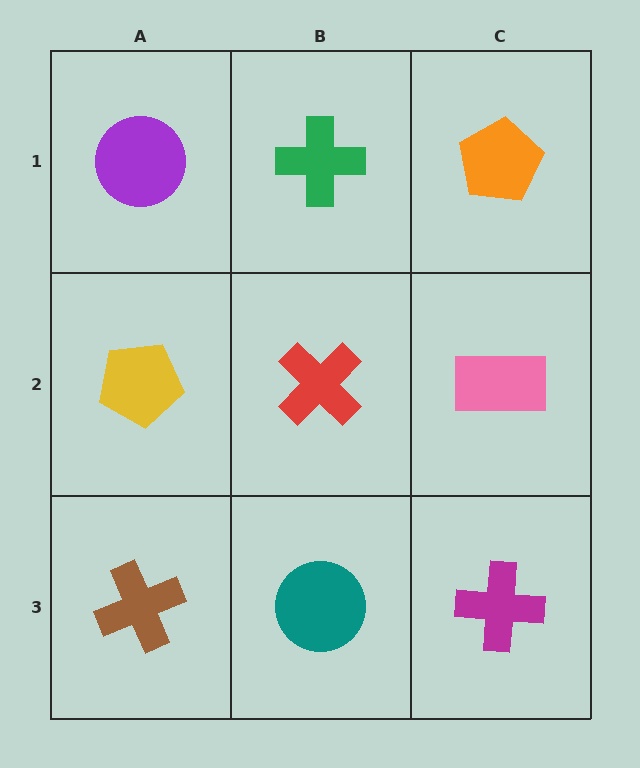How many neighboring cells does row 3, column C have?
2.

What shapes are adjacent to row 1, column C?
A pink rectangle (row 2, column C), a green cross (row 1, column B).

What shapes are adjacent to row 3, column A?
A yellow pentagon (row 2, column A), a teal circle (row 3, column B).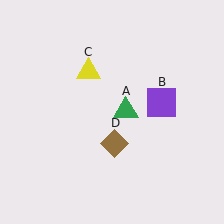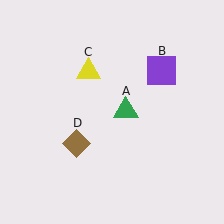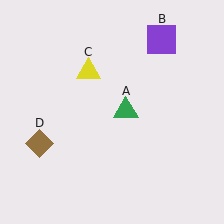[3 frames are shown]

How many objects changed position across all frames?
2 objects changed position: purple square (object B), brown diamond (object D).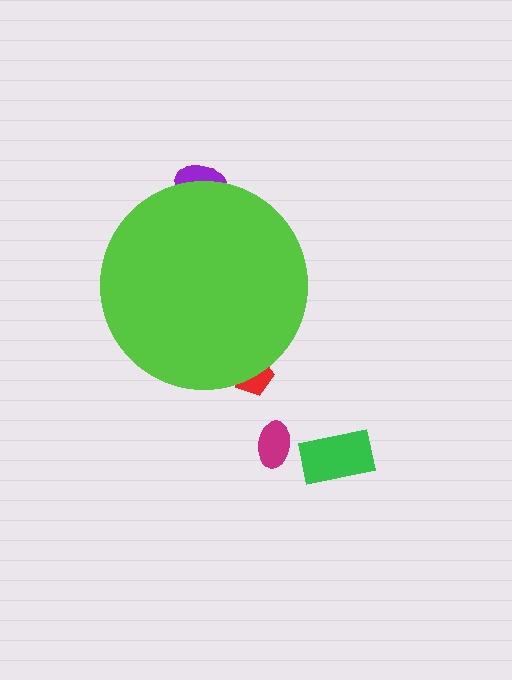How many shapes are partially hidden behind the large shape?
2 shapes are partially hidden.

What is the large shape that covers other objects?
A lime circle.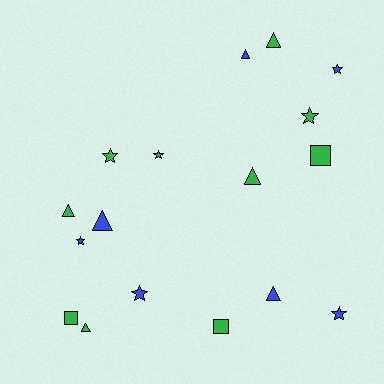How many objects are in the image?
There are 17 objects.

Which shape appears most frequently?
Triangle, with 7 objects.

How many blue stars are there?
There are 4 blue stars.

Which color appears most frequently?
Green, with 10 objects.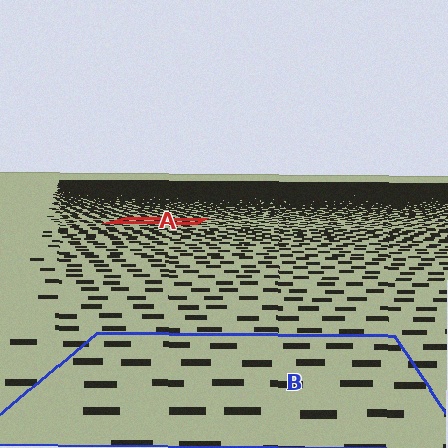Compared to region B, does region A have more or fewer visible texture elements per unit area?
Region A has more texture elements per unit area — they are packed more densely because it is farther away.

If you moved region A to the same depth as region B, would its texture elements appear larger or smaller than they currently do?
They would appear larger. At a closer depth, the same texture elements are projected at a bigger on-screen size.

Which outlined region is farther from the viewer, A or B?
Region A is farther from the viewer — the texture elements inside it appear smaller and more densely packed.